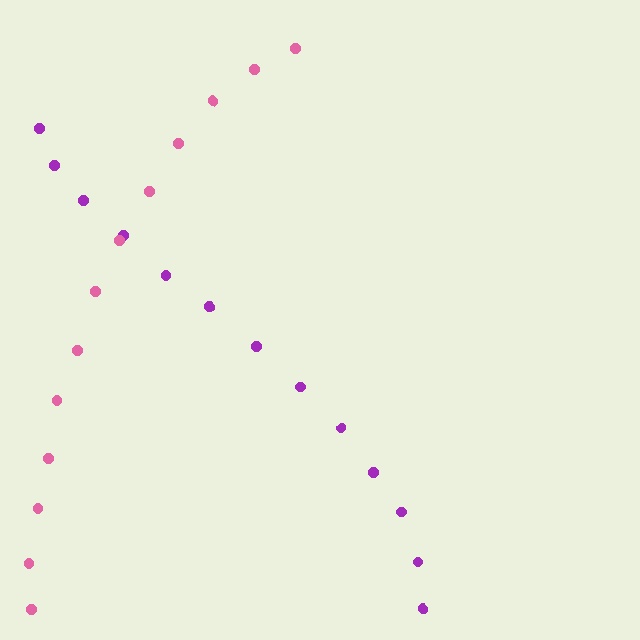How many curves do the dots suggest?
There are 2 distinct paths.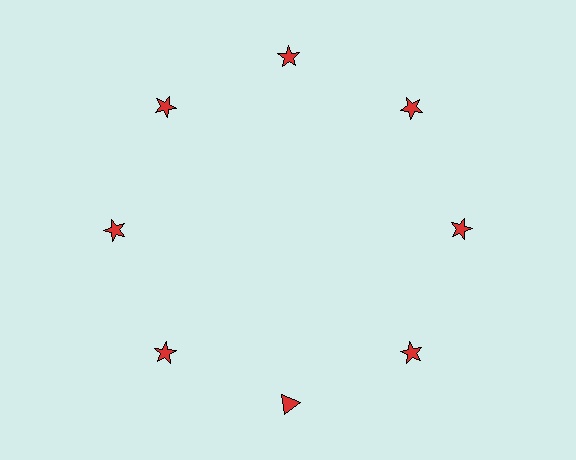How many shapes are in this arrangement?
There are 8 shapes arranged in a ring pattern.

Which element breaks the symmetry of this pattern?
The red triangle at roughly the 6 o'clock position breaks the symmetry. All other shapes are red stars.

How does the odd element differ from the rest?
It has a different shape: triangle instead of star.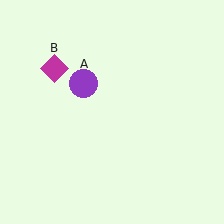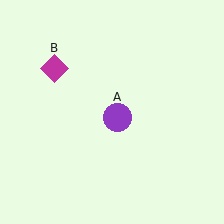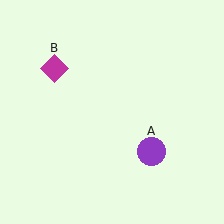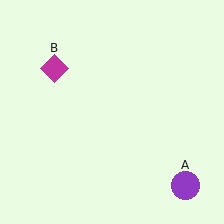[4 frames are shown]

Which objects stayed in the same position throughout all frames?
Magenta diamond (object B) remained stationary.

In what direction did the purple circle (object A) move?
The purple circle (object A) moved down and to the right.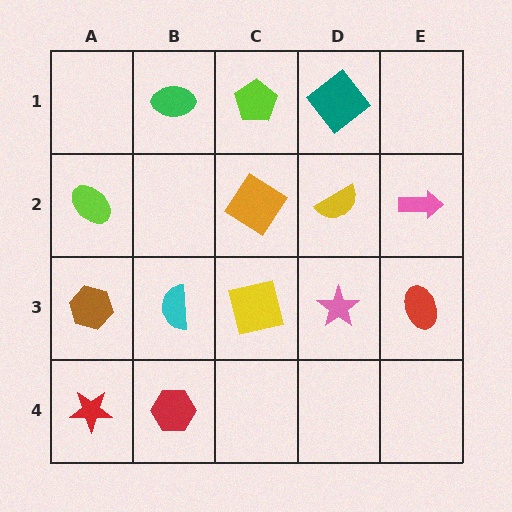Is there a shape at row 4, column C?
No, that cell is empty.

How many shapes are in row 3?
5 shapes.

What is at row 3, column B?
A cyan semicircle.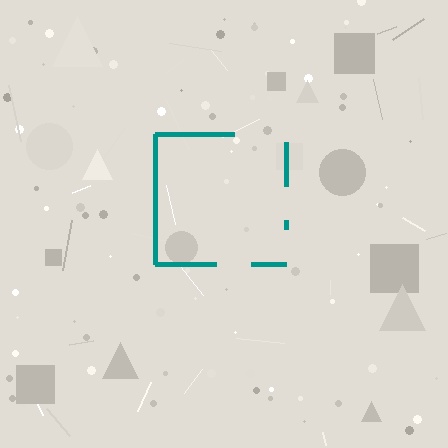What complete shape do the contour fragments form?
The contour fragments form a square.